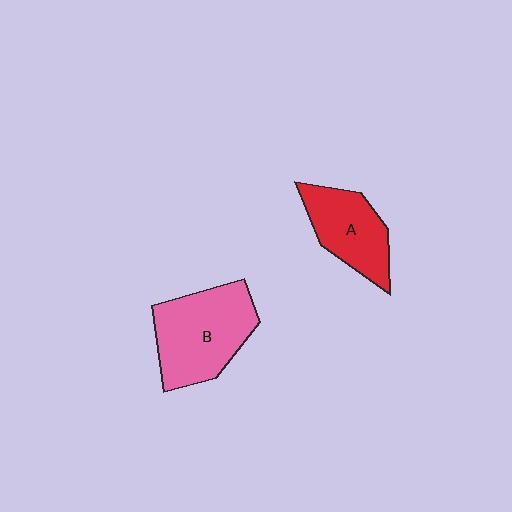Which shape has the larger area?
Shape B (pink).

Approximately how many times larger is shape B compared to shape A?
Approximately 1.4 times.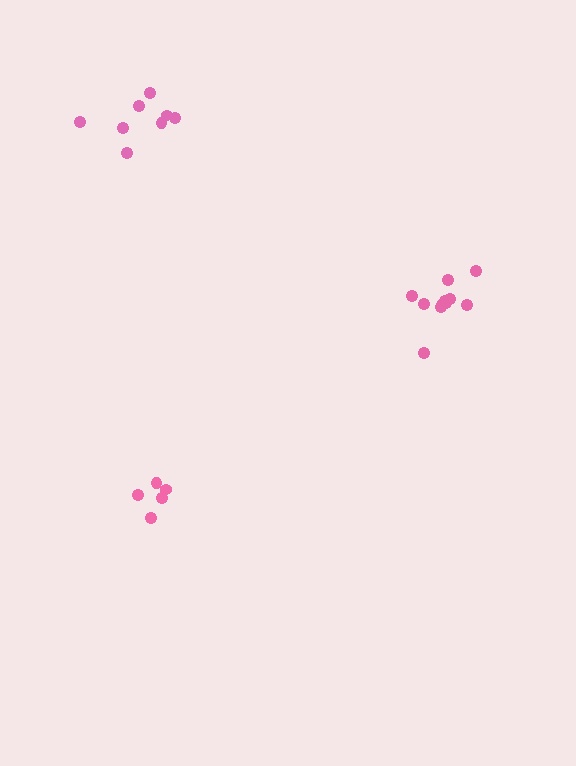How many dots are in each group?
Group 1: 8 dots, Group 2: 5 dots, Group 3: 11 dots (24 total).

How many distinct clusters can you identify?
There are 3 distinct clusters.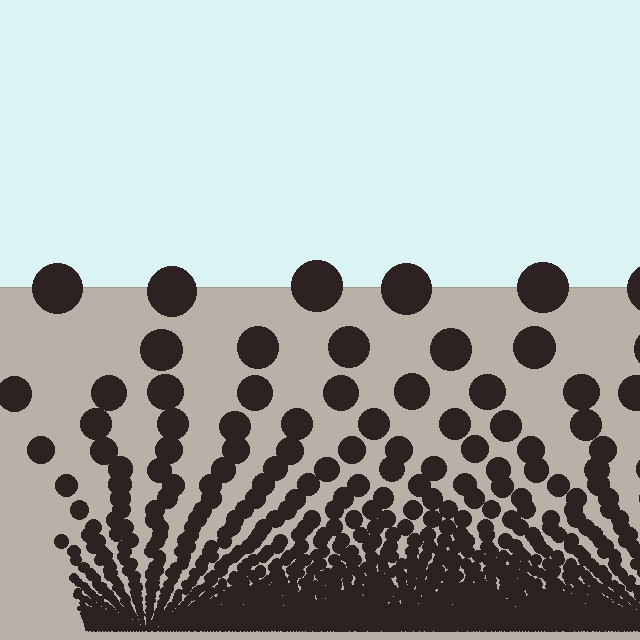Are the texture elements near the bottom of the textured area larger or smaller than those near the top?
Smaller. The gradient is inverted — elements near the bottom are smaller and denser.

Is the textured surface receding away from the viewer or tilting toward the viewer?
The surface appears to tilt toward the viewer. Texture elements get larger and sparser toward the top.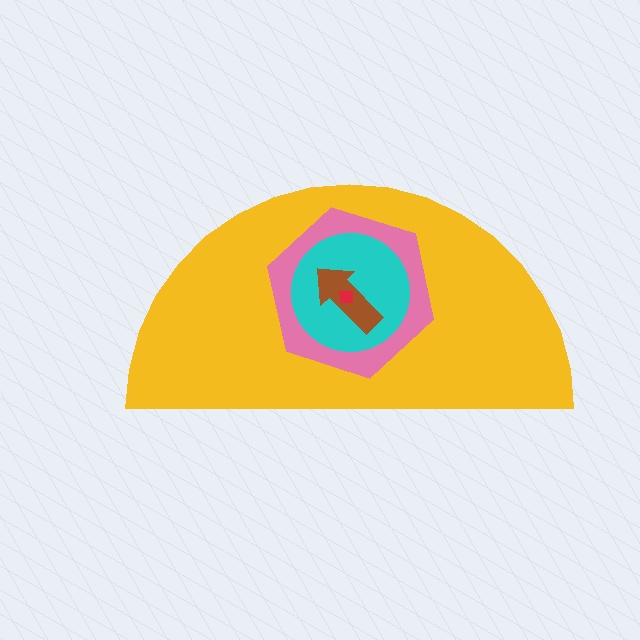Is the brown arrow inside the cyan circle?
Yes.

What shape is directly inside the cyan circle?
The brown arrow.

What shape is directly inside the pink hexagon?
The cyan circle.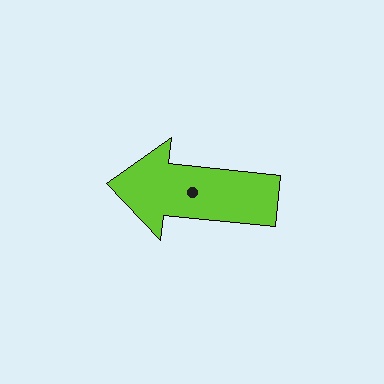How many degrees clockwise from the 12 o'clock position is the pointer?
Approximately 276 degrees.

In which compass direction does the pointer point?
West.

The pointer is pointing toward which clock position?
Roughly 9 o'clock.